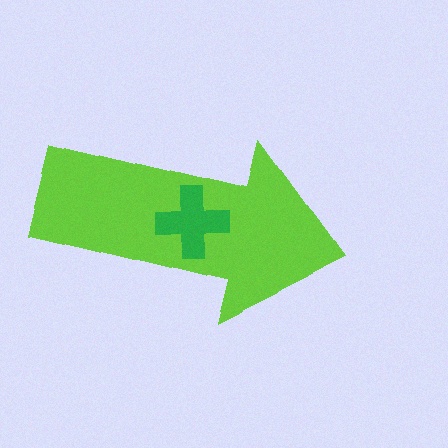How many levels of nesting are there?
2.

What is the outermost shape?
The lime arrow.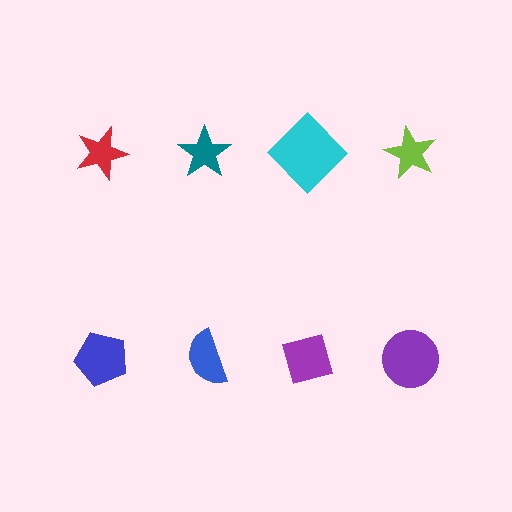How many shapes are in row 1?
4 shapes.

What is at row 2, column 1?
A blue pentagon.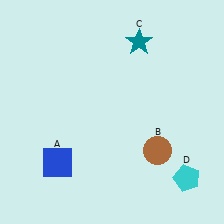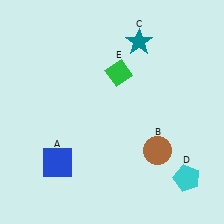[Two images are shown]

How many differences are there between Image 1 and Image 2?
There is 1 difference between the two images.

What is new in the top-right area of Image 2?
A green diamond (E) was added in the top-right area of Image 2.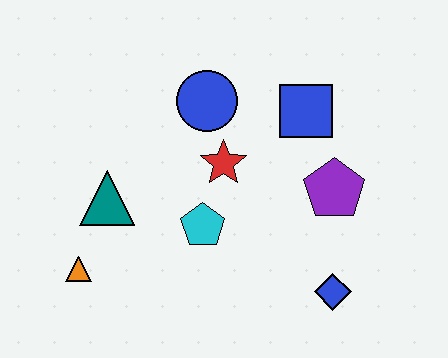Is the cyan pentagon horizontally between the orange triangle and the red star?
Yes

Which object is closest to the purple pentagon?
The blue square is closest to the purple pentagon.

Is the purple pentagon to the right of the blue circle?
Yes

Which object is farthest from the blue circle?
The blue diamond is farthest from the blue circle.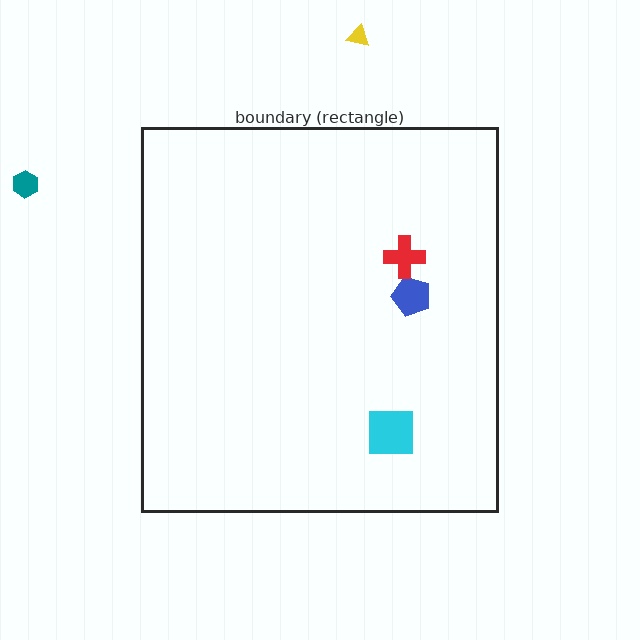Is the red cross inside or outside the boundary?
Inside.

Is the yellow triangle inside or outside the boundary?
Outside.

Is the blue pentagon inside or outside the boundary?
Inside.